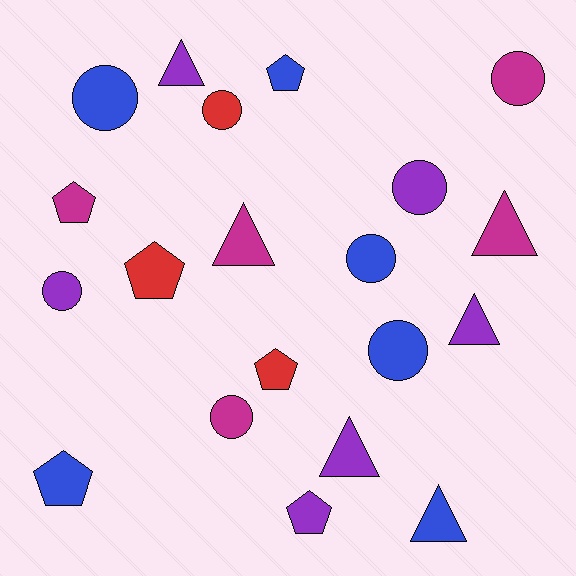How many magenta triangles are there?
There are 2 magenta triangles.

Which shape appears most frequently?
Circle, with 8 objects.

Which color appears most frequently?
Blue, with 6 objects.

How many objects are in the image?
There are 20 objects.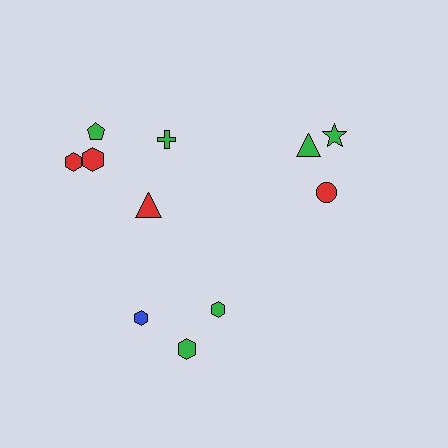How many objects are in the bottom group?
There are 3 objects.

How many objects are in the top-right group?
There are 3 objects.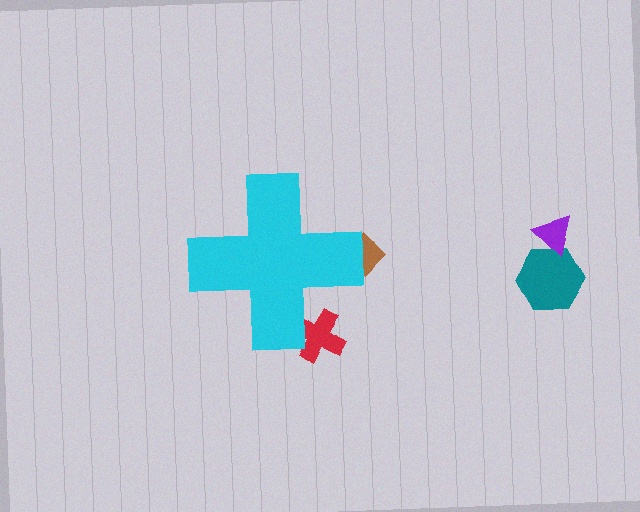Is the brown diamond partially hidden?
Yes, the brown diamond is partially hidden behind the cyan cross.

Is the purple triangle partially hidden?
No, the purple triangle is fully visible.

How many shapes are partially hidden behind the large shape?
2 shapes are partially hidden.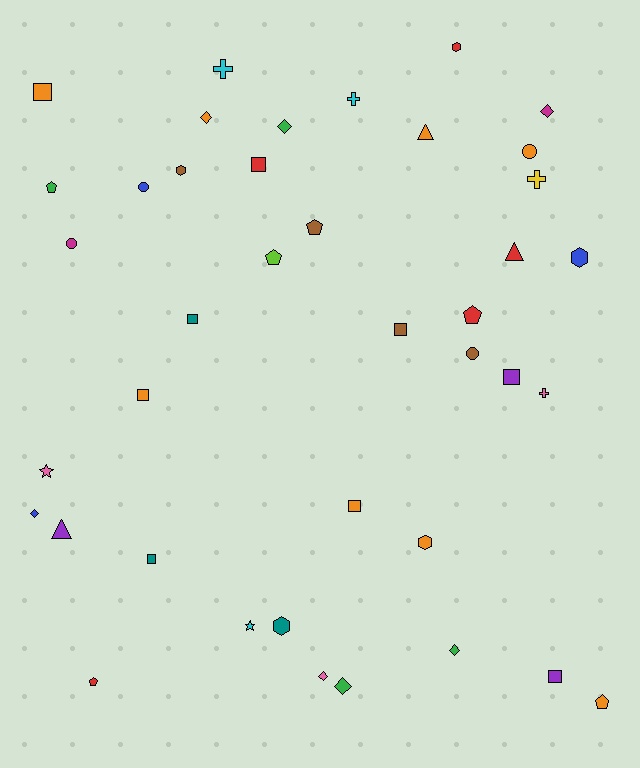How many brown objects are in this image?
There are 4 brown objects.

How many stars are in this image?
There are 2 stars.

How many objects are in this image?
There are 40 objects.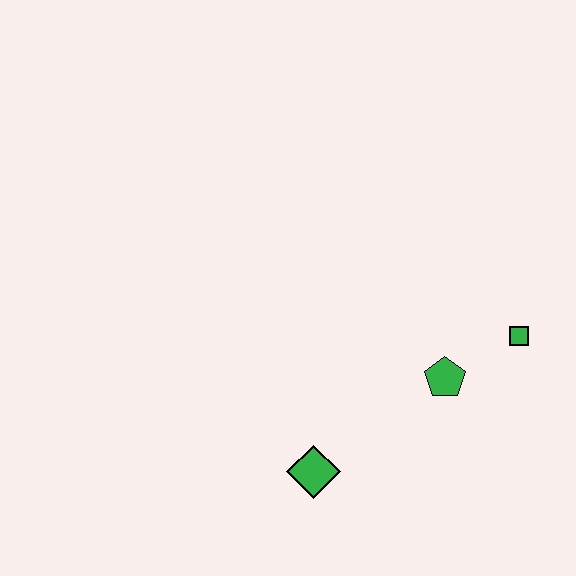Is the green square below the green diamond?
No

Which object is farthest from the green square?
The green diamond is farthest from the green square.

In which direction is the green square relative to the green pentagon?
The green square is to the right of the green pentagon.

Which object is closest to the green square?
The green pentagon is closest to the green square.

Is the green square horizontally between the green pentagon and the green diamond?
No